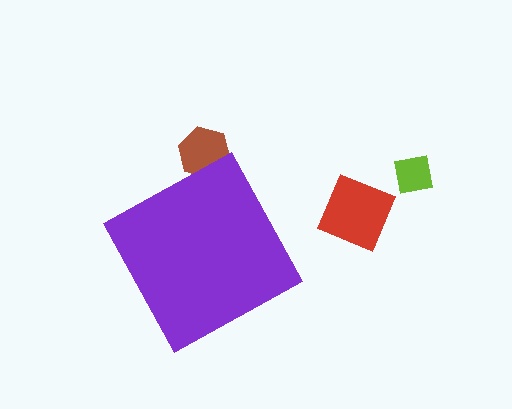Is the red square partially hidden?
No, the red square is fully visible.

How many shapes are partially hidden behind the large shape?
1 shape is partially hidden.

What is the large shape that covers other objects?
A purple diamond.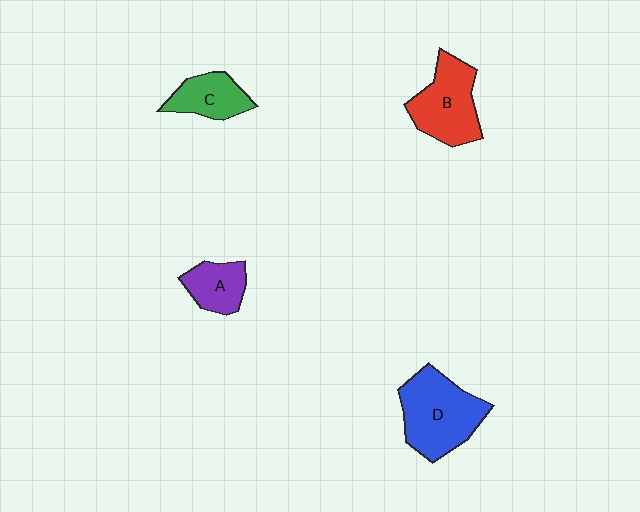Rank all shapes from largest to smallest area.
From largest to smallest: D (blue), B (red), C (green), A (purple).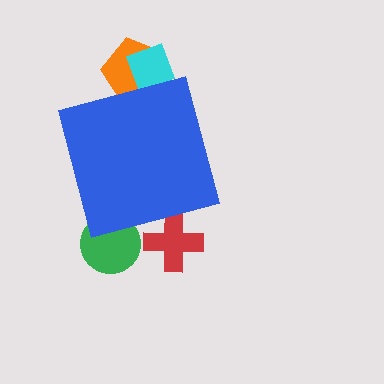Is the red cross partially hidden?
Yes, the red cross is partially hidden behind the blue square.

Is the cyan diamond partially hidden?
Yes, the cyan diamond is partially hidden behind the blue square.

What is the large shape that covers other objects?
A blue square.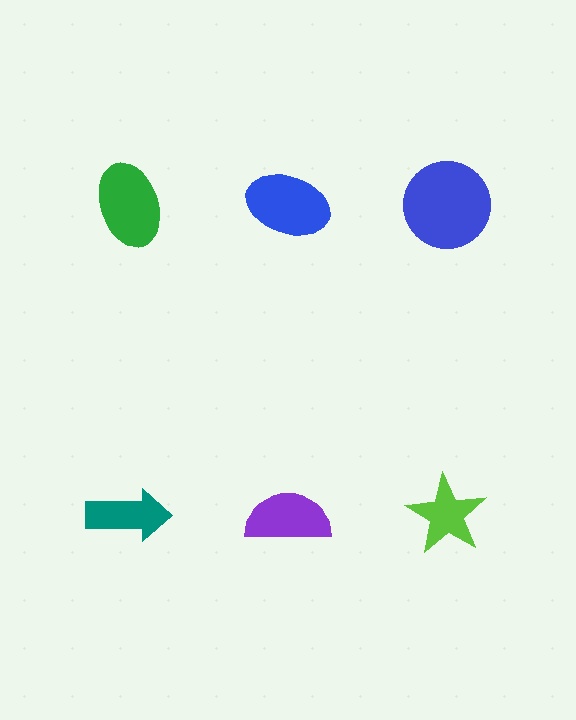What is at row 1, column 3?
A blue circle.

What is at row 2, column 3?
A lime star.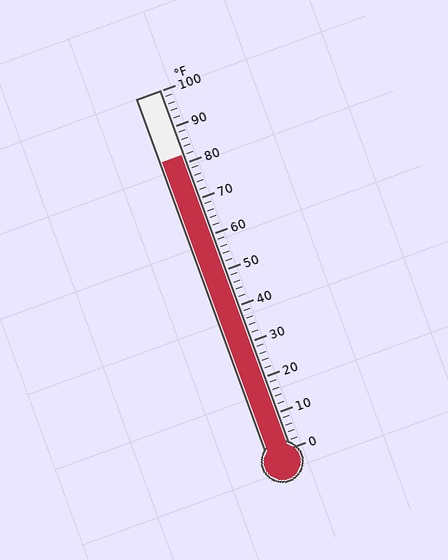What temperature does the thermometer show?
The thermometer shows approximately 82°F.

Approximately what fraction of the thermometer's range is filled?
The thermometer is filled to approximately 80% of its range.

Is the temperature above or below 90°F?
The temperature is below 90°F.